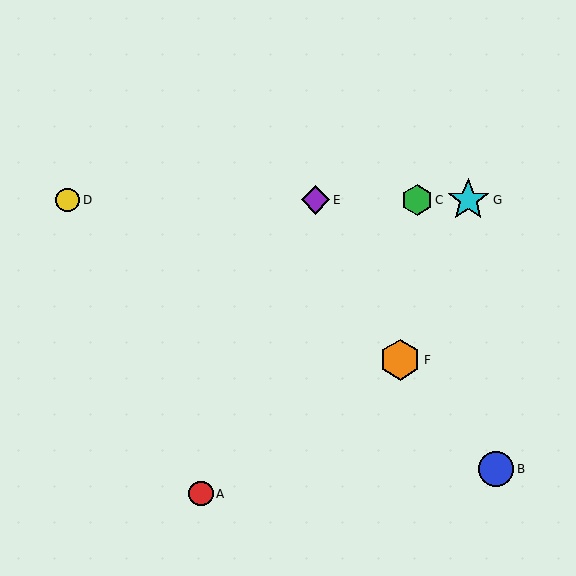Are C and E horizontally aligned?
Yes, both are at y≈200.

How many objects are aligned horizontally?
4 objects (C, D, E, G) are aligned horizontally.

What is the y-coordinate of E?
Object E is at y≈200.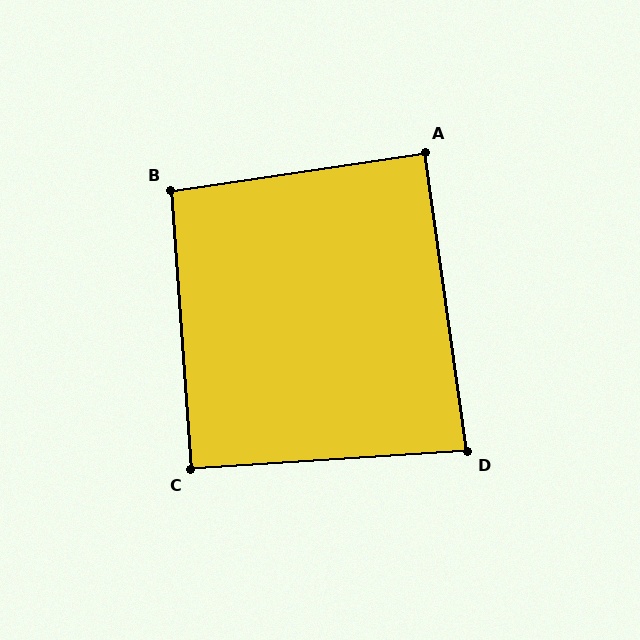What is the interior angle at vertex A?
Approximately 90 degrees (approximately right).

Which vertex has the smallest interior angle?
D, at approximately 86 degrees.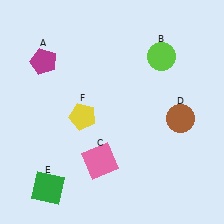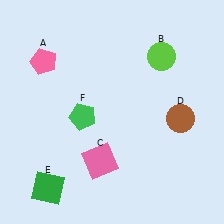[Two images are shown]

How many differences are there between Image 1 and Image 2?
There are 2 differences between the two images.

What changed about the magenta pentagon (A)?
In Image 1, A is magenta. In Image 2, it changed to pink.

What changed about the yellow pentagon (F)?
In Image 1, F is yellow. In Image 2, it changed to green.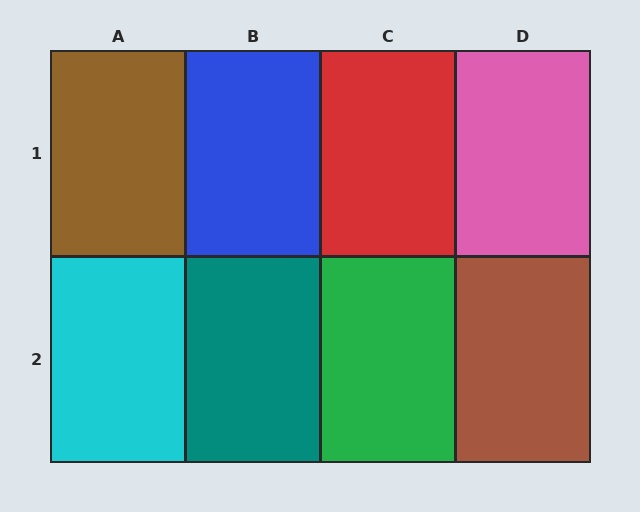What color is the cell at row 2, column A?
Cyan.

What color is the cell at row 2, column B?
Teal.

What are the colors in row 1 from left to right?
Brown, blue, red, pink.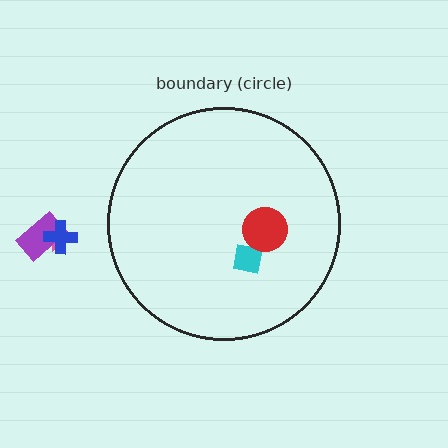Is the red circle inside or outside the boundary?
Inside.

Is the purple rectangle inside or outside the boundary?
Outside.